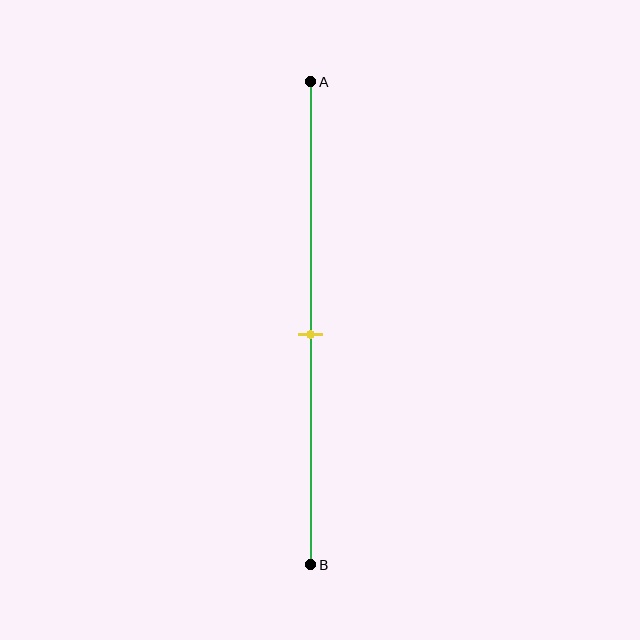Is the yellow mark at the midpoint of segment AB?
Yes, the mark is approximately at the midpoint.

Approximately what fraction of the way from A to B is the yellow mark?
The yellow mark is approximately 50% of the way from A to B.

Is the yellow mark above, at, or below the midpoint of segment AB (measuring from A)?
The yellow mark is approximately at the midpoint of segment AB.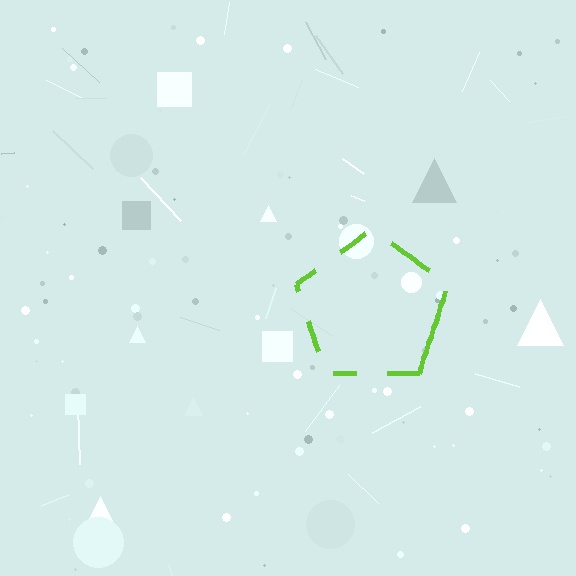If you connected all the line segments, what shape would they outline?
They would outline a pentagon.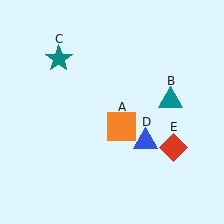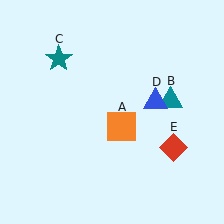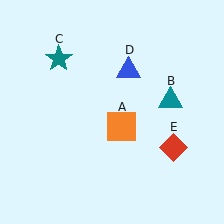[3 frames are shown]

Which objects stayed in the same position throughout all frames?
Orange square (object A) and teal triangle (object B) and teal star (object C) and red diamond (object E) remained stationary.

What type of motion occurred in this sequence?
The blue triangle (object D) rotated counterclockwise around the center of the scene.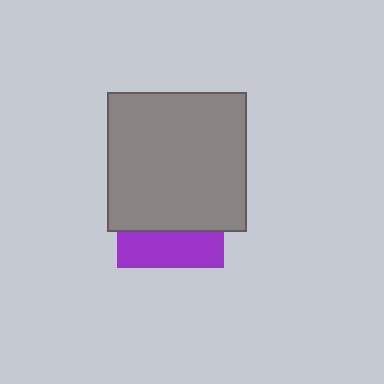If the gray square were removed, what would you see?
You would see the complete purple square.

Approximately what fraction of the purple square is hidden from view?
Roughly 66% of the purple square is hidden behind the gray square.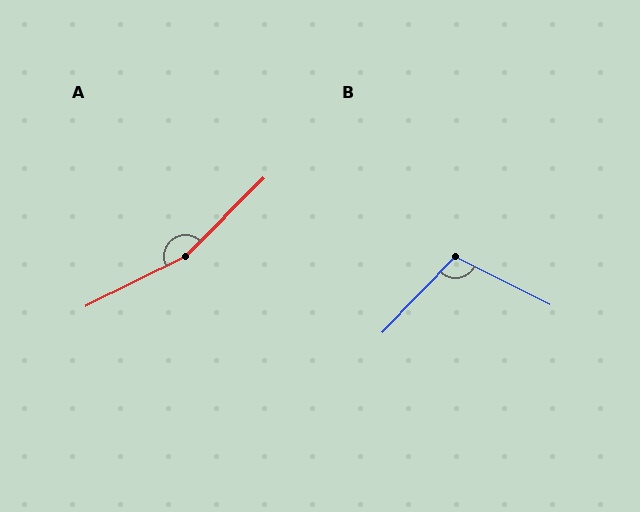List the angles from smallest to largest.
B (107°), A (162°).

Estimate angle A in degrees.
Approximately 162 degrees.